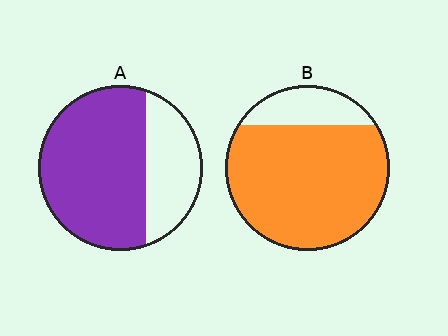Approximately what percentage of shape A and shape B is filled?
A is approximately 70% and B is approximately 80%.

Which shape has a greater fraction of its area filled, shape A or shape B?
Shape B.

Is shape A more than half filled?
Yes.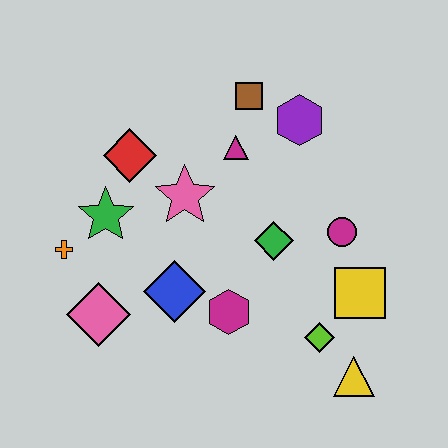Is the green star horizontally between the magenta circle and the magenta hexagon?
No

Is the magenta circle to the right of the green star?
Yes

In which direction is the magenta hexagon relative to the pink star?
The magenta hexagon is below the pink star.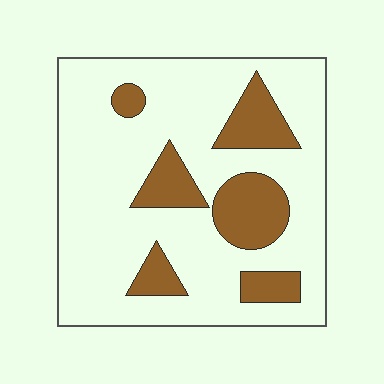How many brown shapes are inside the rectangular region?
6.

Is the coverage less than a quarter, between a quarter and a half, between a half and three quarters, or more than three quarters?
Less than a quarter.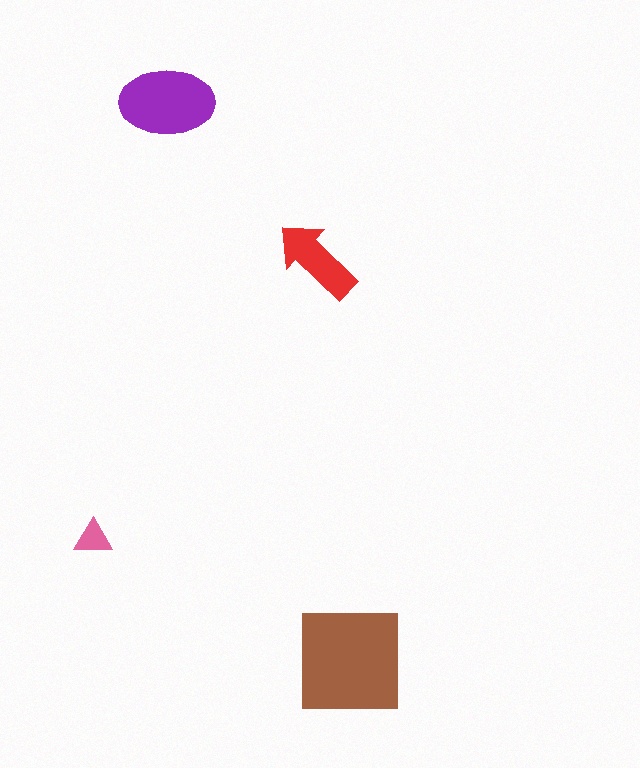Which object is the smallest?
The pink triangle.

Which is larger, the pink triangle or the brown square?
The brown square.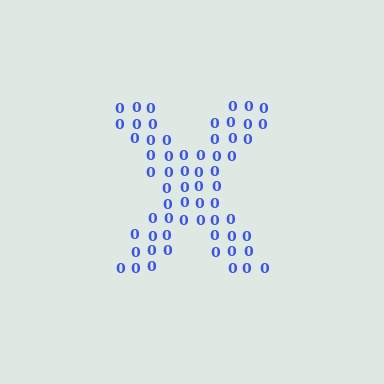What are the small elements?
The small elements are digit 0's.